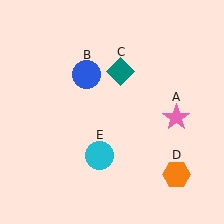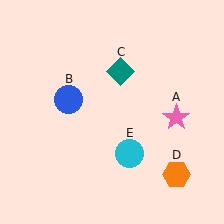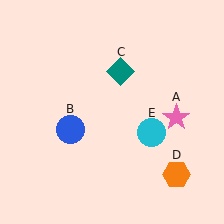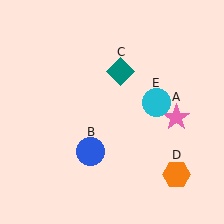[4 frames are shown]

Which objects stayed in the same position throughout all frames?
Pink star (object A) and teal diamond (object C) and orange hexagon (object D) remained stationary.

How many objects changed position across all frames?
2 objects changed position: blue circle (object B), cyan circle (object E).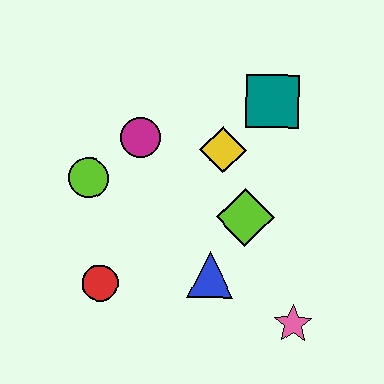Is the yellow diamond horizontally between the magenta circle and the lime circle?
No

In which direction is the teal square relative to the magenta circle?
The teal square is to the right of the magenta circle.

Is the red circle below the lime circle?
Yes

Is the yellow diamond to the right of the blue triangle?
Yes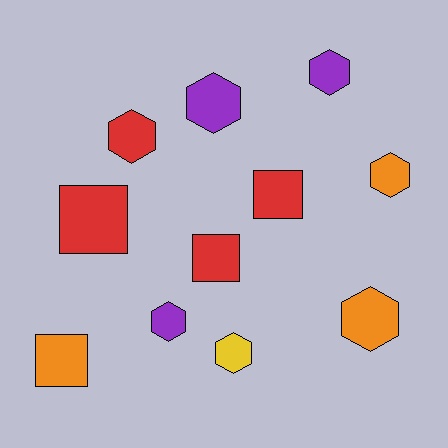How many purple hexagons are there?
There are 3 purple hexagons.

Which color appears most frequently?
Red, with 4 objects.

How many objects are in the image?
There are 11 objects.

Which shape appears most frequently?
Hexagon, with 7 objects.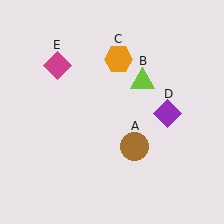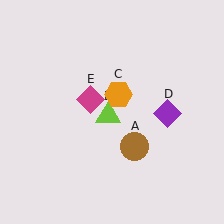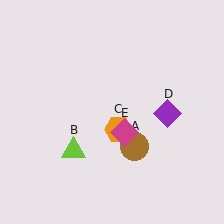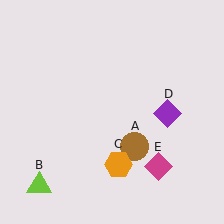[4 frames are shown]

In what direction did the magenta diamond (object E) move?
The magenta diamond (object E) moved down and to the right.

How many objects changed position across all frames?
3 objects changed position: lime triangle (object B), orange hexagon (object C), magenta diamond (object E).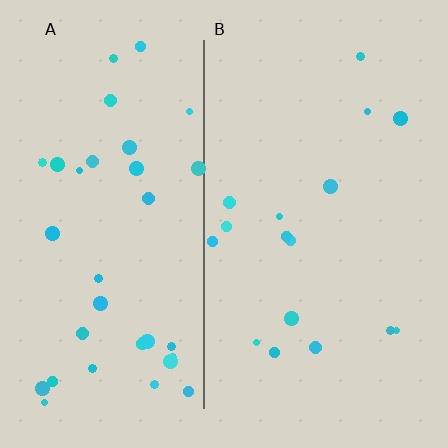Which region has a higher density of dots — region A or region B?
A (the left).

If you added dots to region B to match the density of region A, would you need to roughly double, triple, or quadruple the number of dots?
Approximately double.